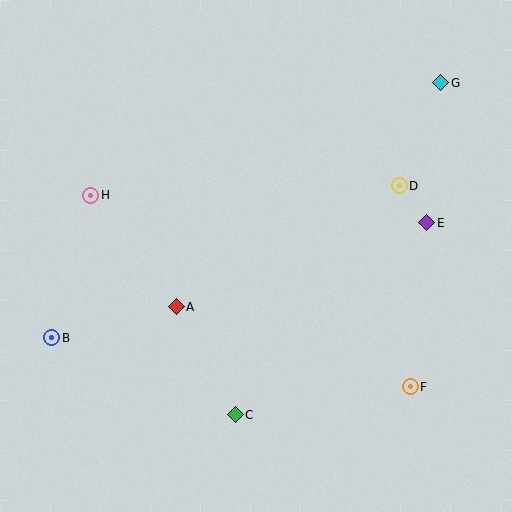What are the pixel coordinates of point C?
Point C is at (235, 415).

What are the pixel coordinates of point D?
Point D is at (399, 186).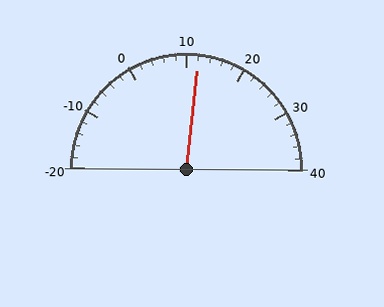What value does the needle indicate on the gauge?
The needle indicates approximately 12.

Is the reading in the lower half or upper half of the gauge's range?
The reading is in the upper half of the range (-20 to 40).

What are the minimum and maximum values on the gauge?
The gauge ranges from -20 to 40.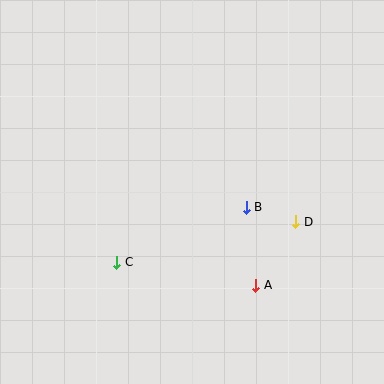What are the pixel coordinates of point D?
Point D is at (296, 222).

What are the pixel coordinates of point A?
Point A is at (256, 285).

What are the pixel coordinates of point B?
Point B is at (246, 207).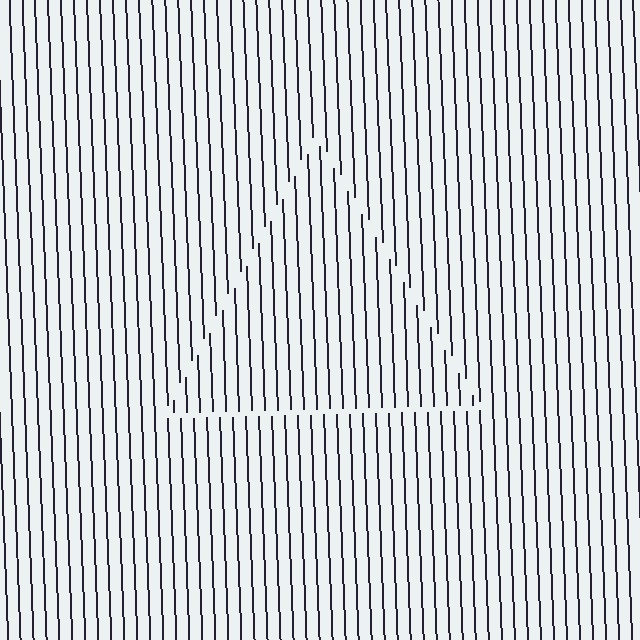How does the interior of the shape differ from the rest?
The interior of the shape contains the same grating, shifted by half a period — the contour is defined by the phase discontinuity where line-ends from the inner and outer gratings abut.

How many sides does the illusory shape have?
3 sides — the line-ends trace a triangle.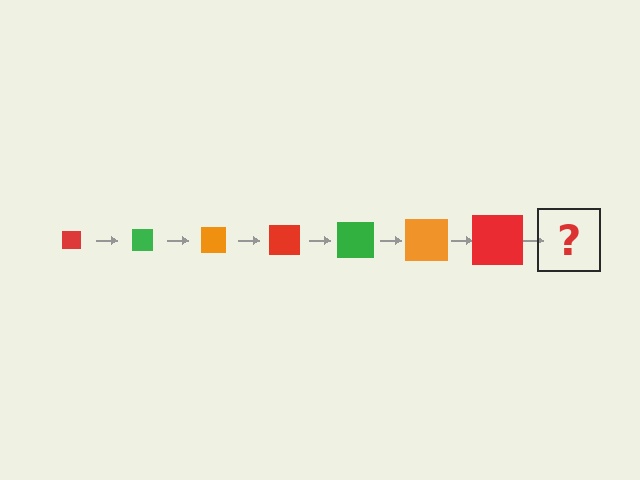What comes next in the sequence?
The next element should be a green square, larger than the previous one.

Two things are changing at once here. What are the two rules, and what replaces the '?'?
The two rules are that the square grows larger each step and the color cycles through red, green, and orange. The '?' should be a green square, larger than the previous one.